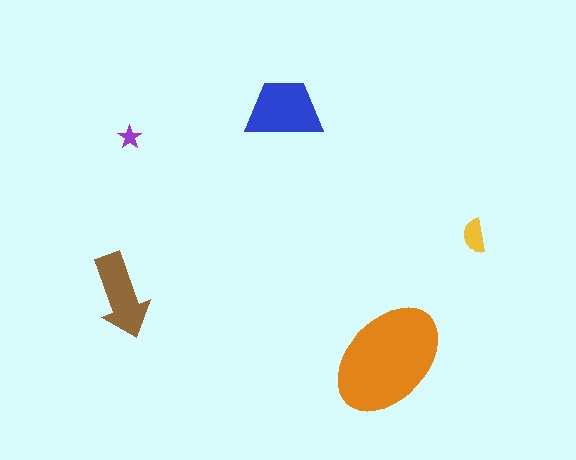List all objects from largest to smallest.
The orange ellipse, the blue trapezoid, the brown arrow, the yellow semicircle, the purple star.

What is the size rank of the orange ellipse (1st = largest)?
1st.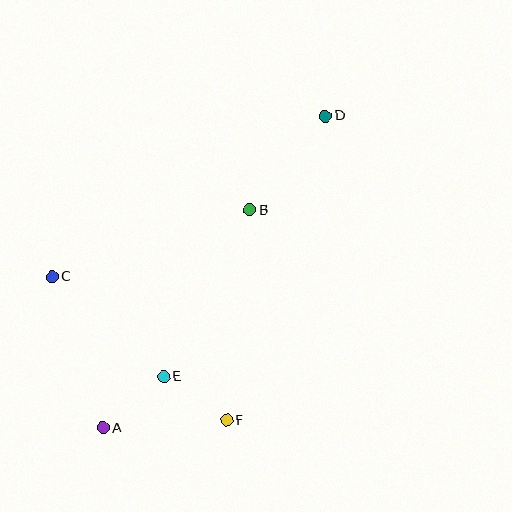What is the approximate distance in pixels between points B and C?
The distance between B and C is approximately 209 pixels.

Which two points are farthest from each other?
Points A and D are farthest from each other.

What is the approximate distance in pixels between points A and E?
The distance between A and E is approximately 80 pixels.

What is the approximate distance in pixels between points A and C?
The distance between A and C is approximately 160 pixels.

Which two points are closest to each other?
Points E and F are closest to each other.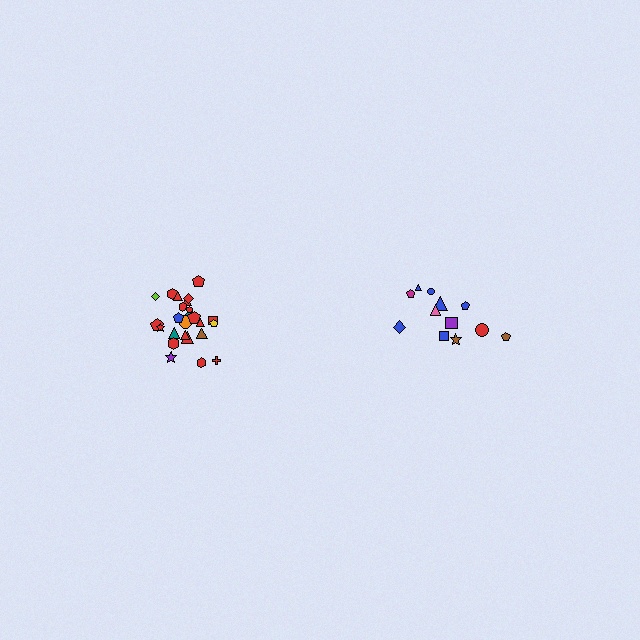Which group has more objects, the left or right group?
The left group.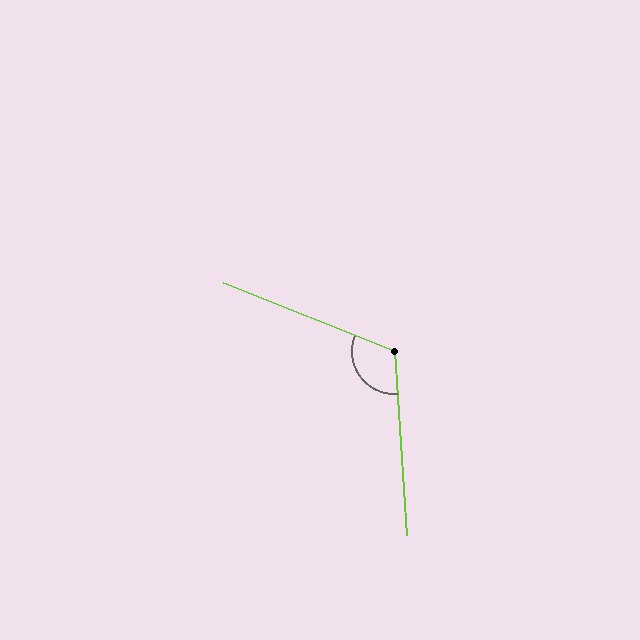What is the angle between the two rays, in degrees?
Approximately 116 degrees.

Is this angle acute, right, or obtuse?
It is obtuse.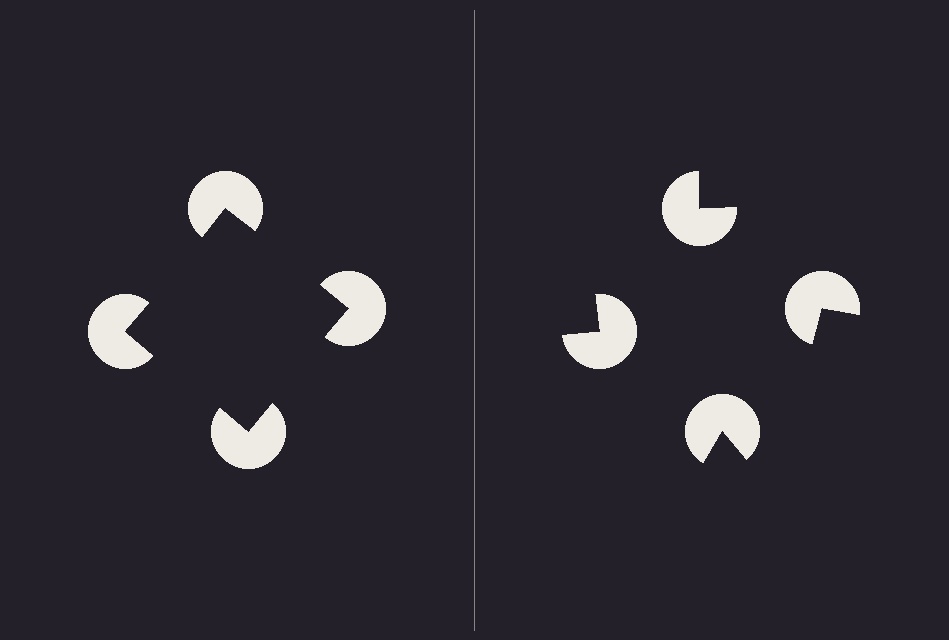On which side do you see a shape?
An illusory square appears on the left side. On the right side the wedge cuts are rotated, so no coherent shape forms.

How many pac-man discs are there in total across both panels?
8 — 4 on each side.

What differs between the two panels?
The pac-man discs are positioned identically on both sides; only the wedge orientations differ. On the left they align to a square; on the right they are misaligned.